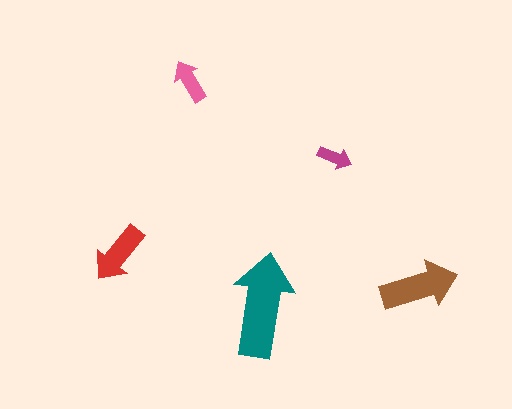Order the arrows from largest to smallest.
the teal one, the brown one, the red one, the pink one, the magenta one.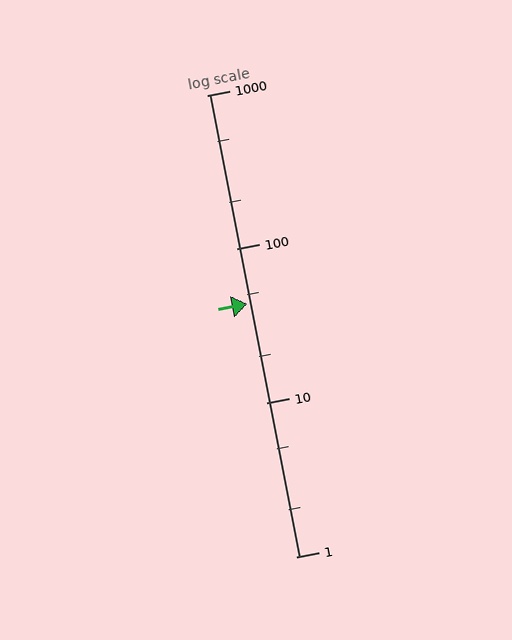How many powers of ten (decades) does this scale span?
The scale spans 3 decades, from 1 to 1000.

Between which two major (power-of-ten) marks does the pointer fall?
The pointer is between 10 and 100.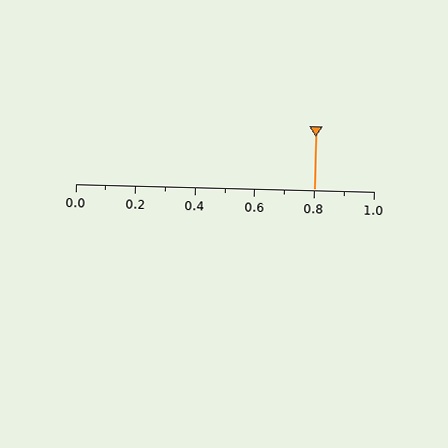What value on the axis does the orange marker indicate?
The marker indicates approximately 0.8.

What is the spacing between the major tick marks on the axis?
The major ticks are spaced 0.2 apart.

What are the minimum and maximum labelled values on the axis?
The axis runs from 0.0 to 1.0.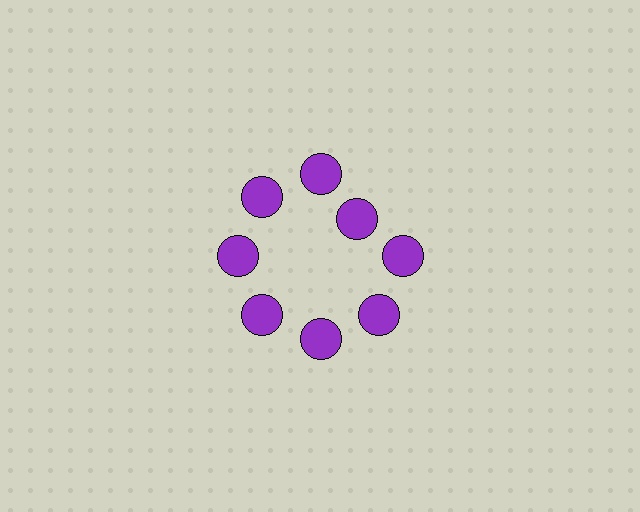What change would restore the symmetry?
The symmetry would be restored by moving it outward, back onto the ring so that all 8 circles sit at equal angles and equal distance from the center.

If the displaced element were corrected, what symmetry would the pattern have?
It would have 8-fold rotational symmetry — the pattern would map onto itself every 45 degrees.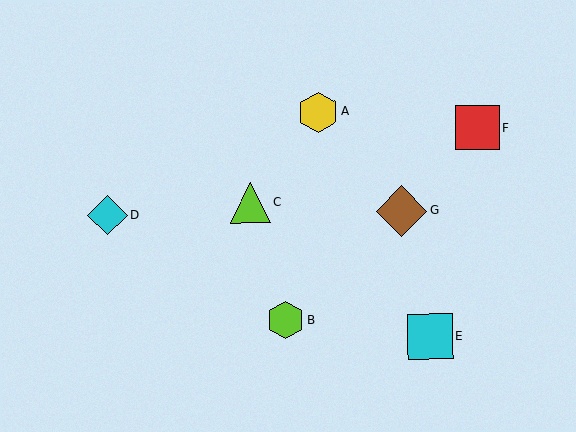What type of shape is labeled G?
Shape G is a brown diamond.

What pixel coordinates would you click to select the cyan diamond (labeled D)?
Click at (107, 215) to select the cyan diamond D.